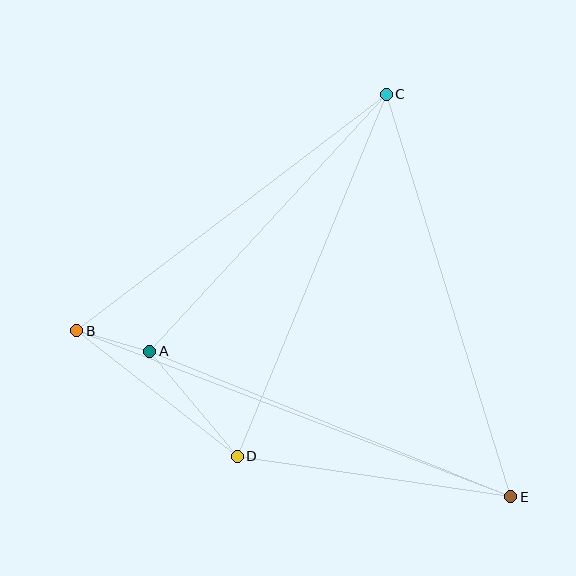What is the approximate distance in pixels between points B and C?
The distance between B and C is approximately 390 pixels.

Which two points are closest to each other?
Points A and B are closest to each other.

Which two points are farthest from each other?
Points B and E are farthest from each other.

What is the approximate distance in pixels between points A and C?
The distance between A and C is approximately 350 pixels.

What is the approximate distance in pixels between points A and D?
The distance between A and D is approximately 137 pixels.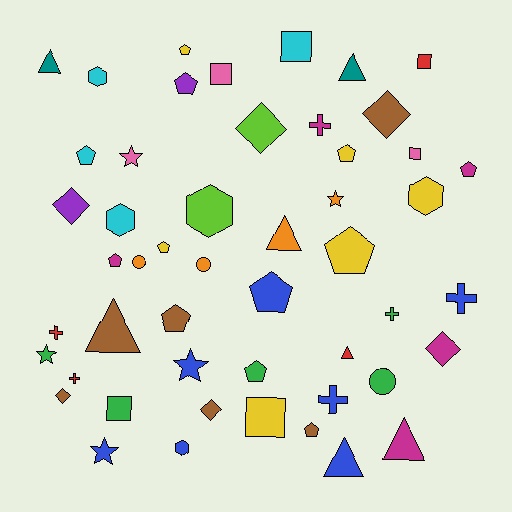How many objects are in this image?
There are 50 objects.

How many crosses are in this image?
There are 6 crosses.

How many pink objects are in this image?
There are 3 pink objects.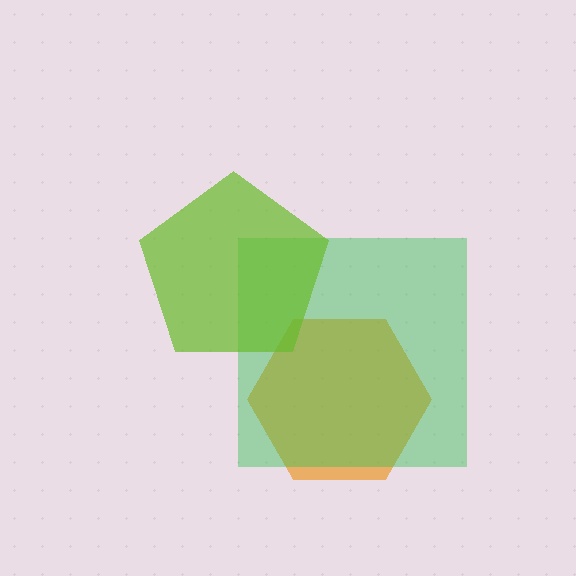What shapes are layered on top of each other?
The layered shapes are: an orange hexagon, a green square, a lime pentagon.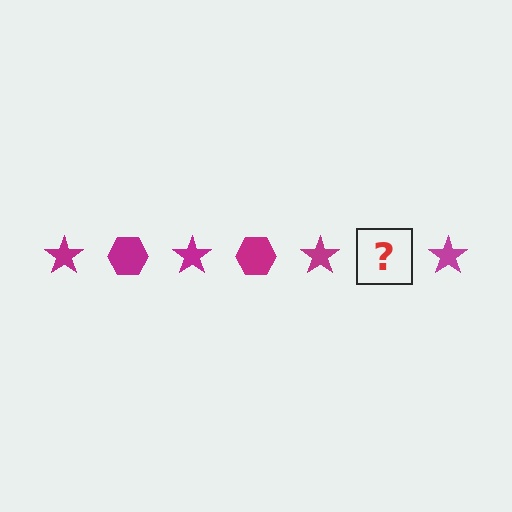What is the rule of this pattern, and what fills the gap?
The rule is that the pattern cycles through star, hexagon shapes in magenta. The gap should be filled with a magenta hexagon.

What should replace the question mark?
The question mark should be replaced with a magenta hexagon.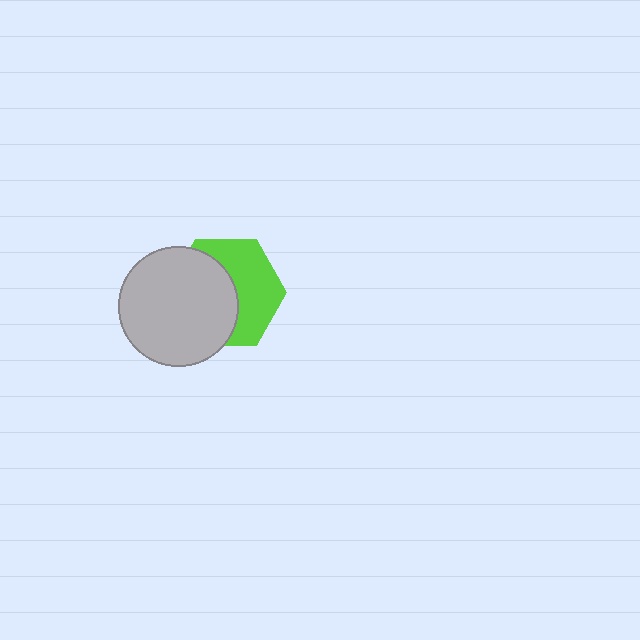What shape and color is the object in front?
The object in front is a light gray circle.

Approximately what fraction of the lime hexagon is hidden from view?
Roughly 51% of the lime hexagon is hidden behind the light gray circle.